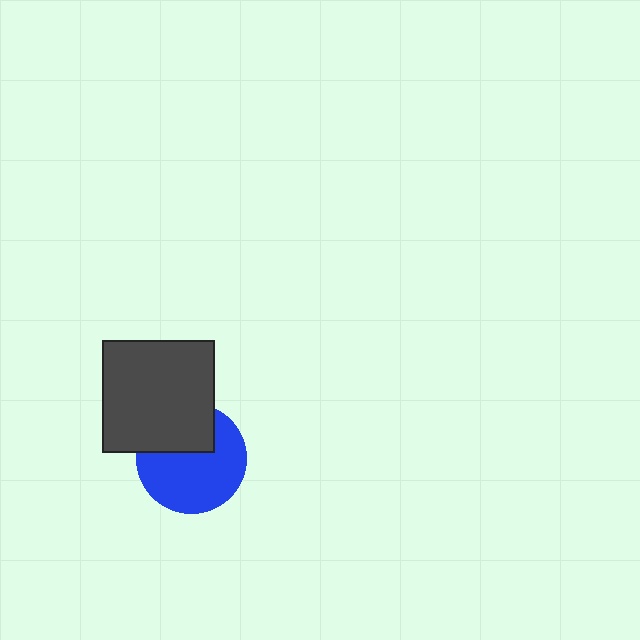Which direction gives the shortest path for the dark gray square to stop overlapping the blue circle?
Moving up gives the shortest separation.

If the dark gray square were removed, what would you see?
You would see the complete blue circle.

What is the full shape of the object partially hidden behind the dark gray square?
The partially hidden object is a blue circle.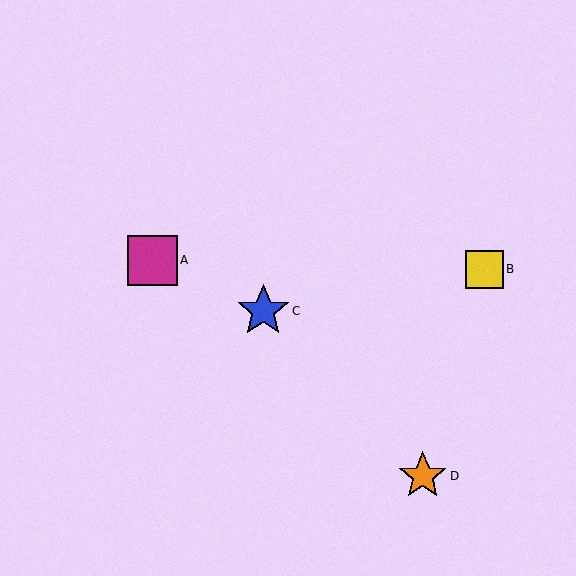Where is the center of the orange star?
The center of the orange star is at (423, 476).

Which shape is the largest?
The blue star (labeled C) is the largest.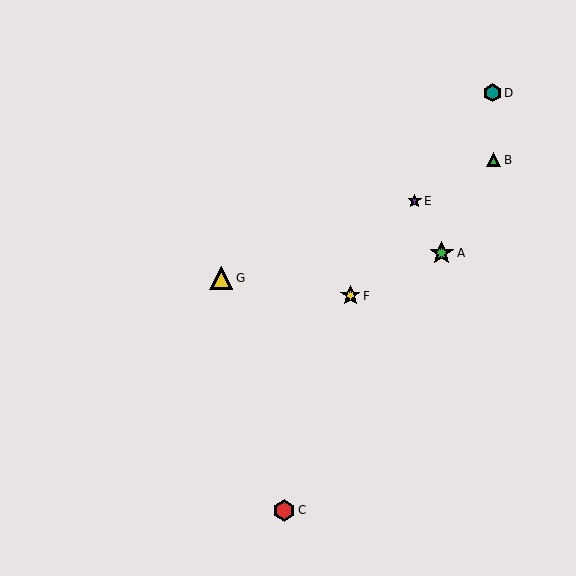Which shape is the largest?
The green star (labeled A) is the largest.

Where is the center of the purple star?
The center of the purple star is at (415, 201).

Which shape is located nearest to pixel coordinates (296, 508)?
The red hexagon (labeled C) at (284, 511) is nearest to that location.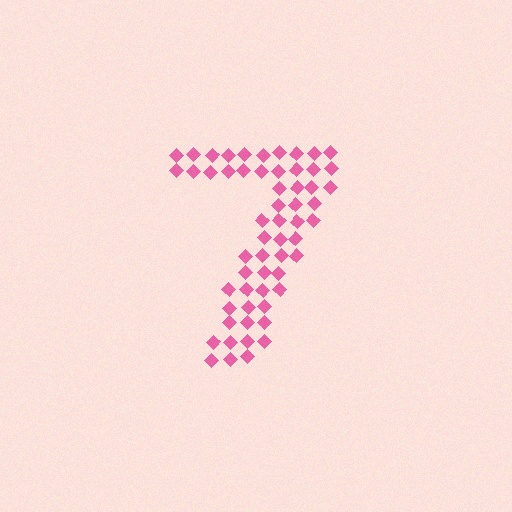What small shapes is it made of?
It is made of small diamonds.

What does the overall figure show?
The overall figure shows the digit 7.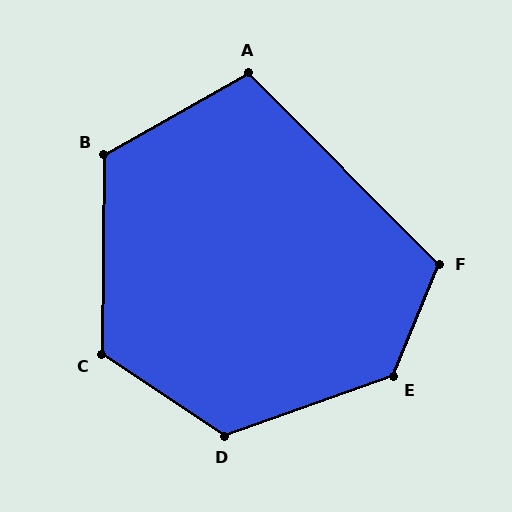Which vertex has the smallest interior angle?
A, at approximately 106 degrees.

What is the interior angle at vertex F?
Approximately 113 degrees (obtuse).